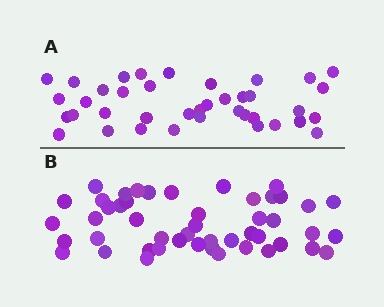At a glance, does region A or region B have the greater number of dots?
Region B (the bottom region) has more dots.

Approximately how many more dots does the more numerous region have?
Region B has roughly 8 or so more dots than region A.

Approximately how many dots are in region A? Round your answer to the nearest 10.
About 40 dots. (The exact count is 39, which rounds to 40.)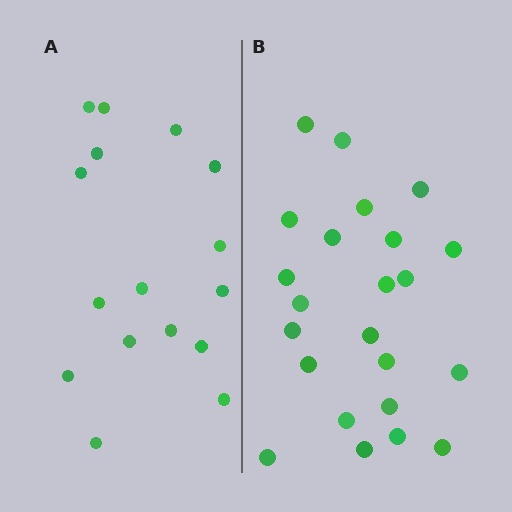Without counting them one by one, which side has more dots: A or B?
Region B (the right region) has more dots.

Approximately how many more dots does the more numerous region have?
Region B has roughly 8 or so more dots than region A.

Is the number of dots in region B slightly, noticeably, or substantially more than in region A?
Region B has noticeably more, but not dramatically so. The ratio is roughly 1.4 to 1.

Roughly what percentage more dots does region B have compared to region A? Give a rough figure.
About 45% more.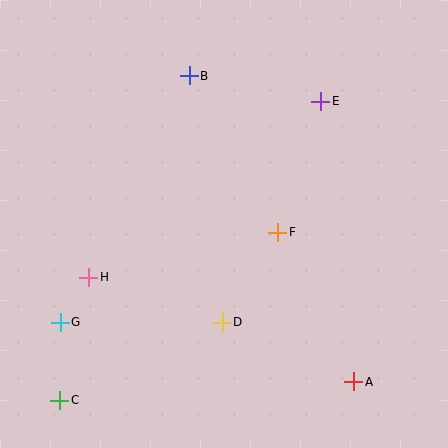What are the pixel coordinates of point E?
Point E is at (321, 101).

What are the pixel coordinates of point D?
Point D is at (222, 322).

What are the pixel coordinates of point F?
Point F is at (278, 232).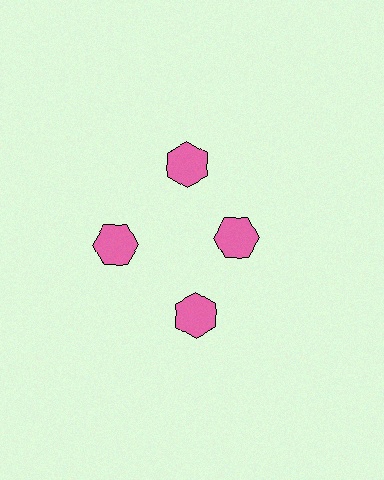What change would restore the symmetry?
The symmetry would be restored by moving it outward, back onto the ring so that all 4 hexagons sit at equal angles and equal distance from the center.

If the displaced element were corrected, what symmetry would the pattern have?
It would have 4-fold rotational symmetry — the pattern would map onto itself every 90 degrees.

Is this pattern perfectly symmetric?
No. The 4 pink hexagons are arranged in a ring, but one element near the 3 o'clock position is pulled inward toward the center, breaking the 4-fold rotational symmetry.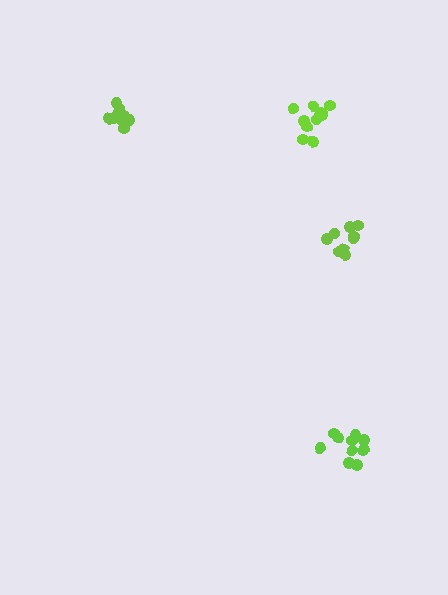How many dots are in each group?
Group 1: 10 dots, Group 2: 9 dots, Group 3: 10 dots, Group 4: 10 dots (39 total).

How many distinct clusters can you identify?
There are 4 distinct clusters.